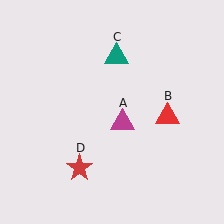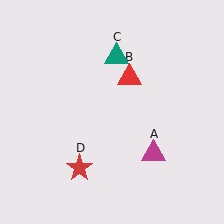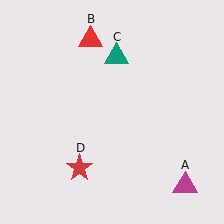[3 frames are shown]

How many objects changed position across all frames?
2 objects changed position: magenta triangle (object A), red triangle (object B).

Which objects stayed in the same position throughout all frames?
Teal triangle (object C) and red star (object D) remained stationary.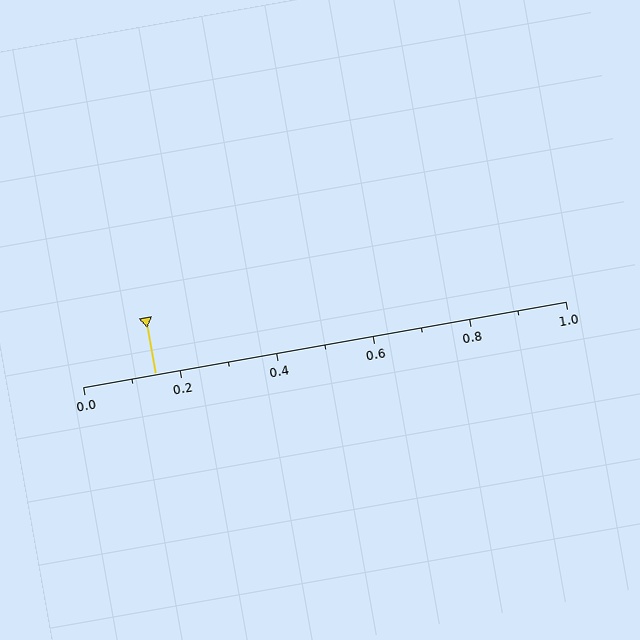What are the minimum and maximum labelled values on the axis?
The axis runs from 0.0 to 1.0.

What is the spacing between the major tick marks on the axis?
The major ticks are spaced 0.2 apart.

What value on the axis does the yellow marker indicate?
The marker indicates approximately 0.15.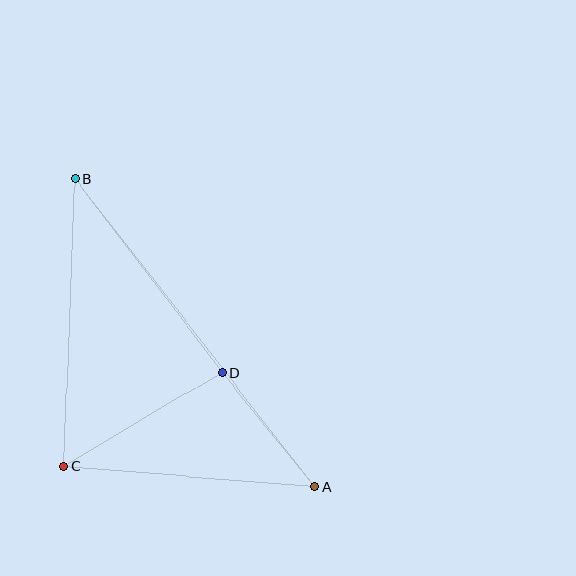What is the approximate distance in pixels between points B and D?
The distance between B and D is approximately 243 pixels.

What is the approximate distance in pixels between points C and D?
The distance between C and D is approximately 184 pixels.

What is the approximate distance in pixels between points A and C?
The distance between A and C is approximately 252 pixels.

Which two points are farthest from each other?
Points A and B are farthest from each other.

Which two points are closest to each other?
Points A and D are closest to each other.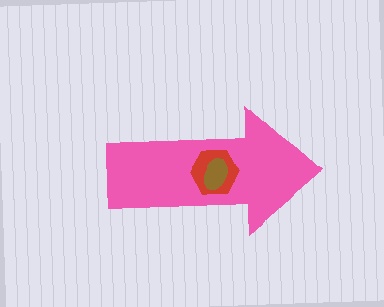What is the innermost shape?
The brown ellipse.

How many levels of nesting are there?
3.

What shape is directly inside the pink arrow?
The red hexagon.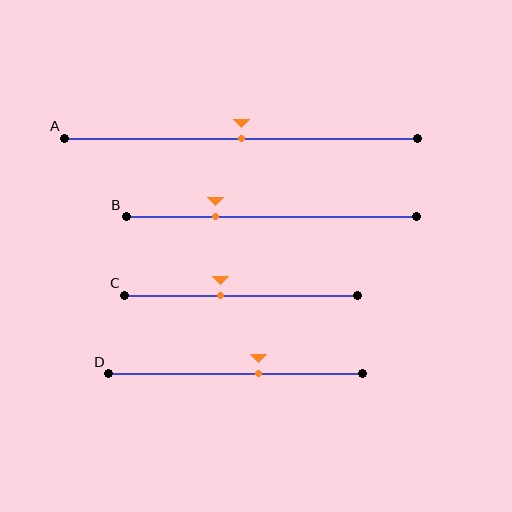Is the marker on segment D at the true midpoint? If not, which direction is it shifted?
No, the marker on segment D is shifted to the right by about 9% of the segment length.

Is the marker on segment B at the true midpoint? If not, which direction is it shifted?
No, the marker on segment B is shifted to the left by about 19% of the segment length.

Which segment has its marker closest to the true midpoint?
Segment A has its marker closest to the true midpoint.